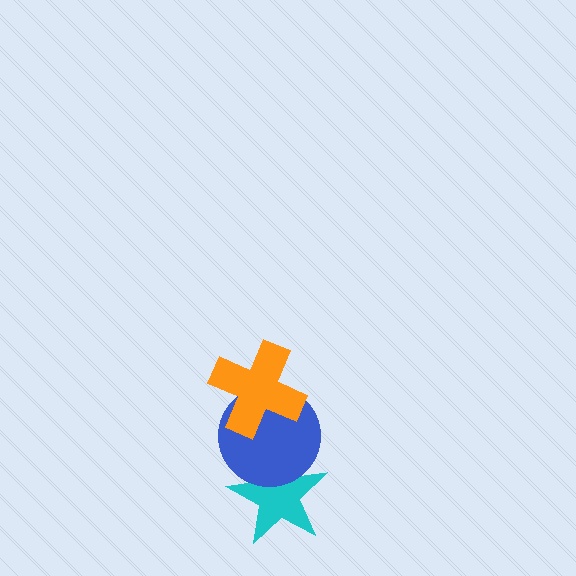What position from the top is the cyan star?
The cyan star is 3rd from the top.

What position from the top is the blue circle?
The blue circle is 2nd from the top.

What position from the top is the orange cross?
The orange cross is 1st from the top.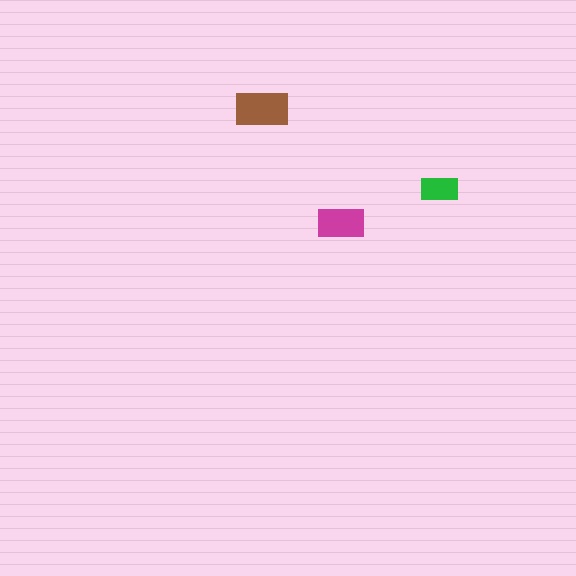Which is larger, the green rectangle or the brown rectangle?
The brown one.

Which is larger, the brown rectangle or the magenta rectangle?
The brown one.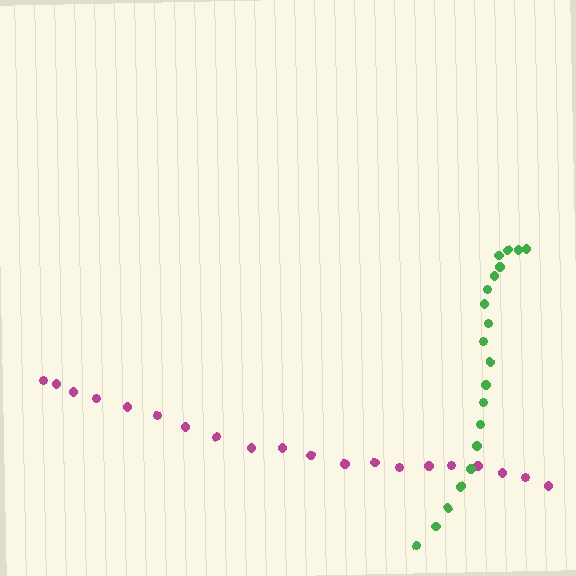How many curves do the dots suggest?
There are 2 distinct paths.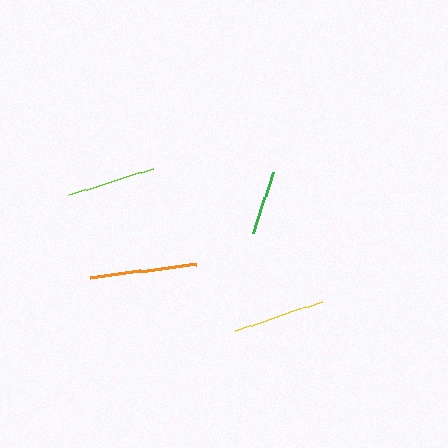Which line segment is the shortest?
The green line is the shortest at approximately 64 pixels.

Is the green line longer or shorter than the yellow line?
The yellow line is longer than the green line.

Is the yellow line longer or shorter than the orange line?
The orange line is longer than the yellow line.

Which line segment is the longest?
The orange line is the longest at approximately 107 pixels.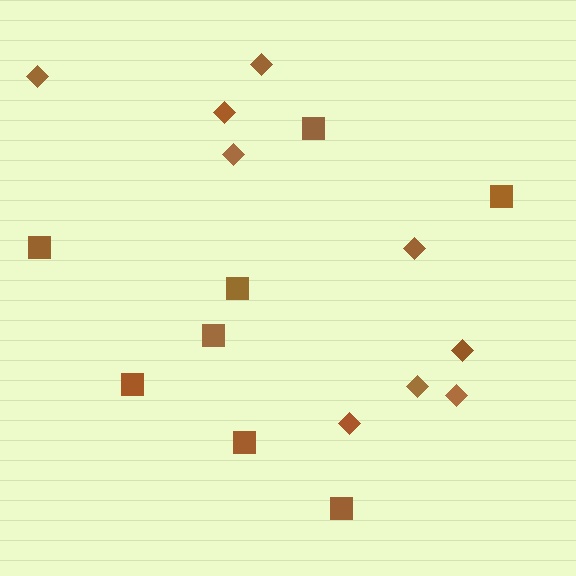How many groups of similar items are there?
There are 2 groups: one group of diamonds (9) and one group of squares (8).